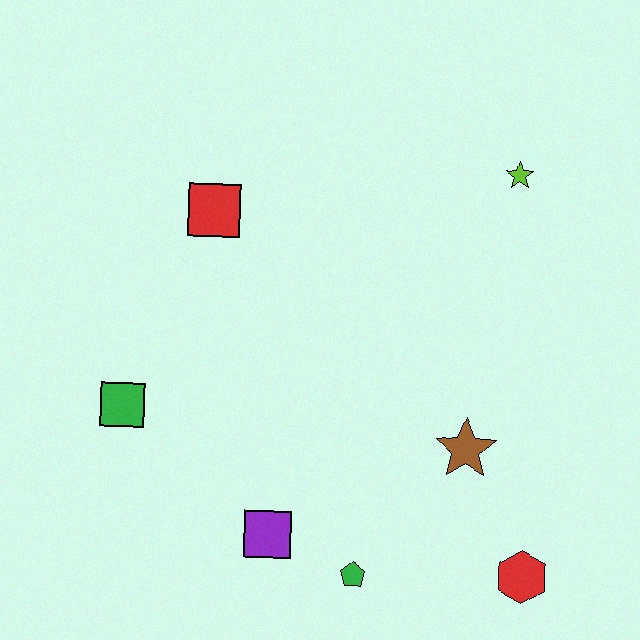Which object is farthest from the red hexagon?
The red square is farthest from the red hexagon.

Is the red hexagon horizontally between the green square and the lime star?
No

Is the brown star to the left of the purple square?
No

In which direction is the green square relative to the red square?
The green square is below the red square.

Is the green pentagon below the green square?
Yes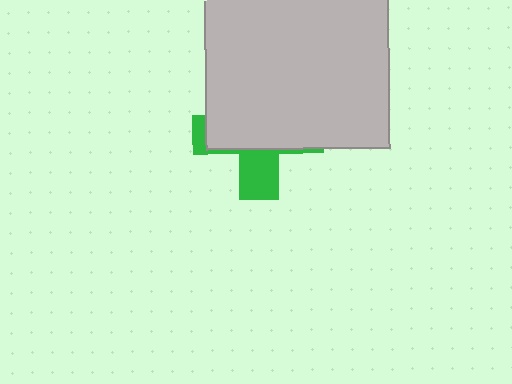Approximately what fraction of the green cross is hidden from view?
Roughly 68% of the green cross is hidden behind the light gray square.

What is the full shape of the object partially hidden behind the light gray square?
The partially hidden object is a green cross.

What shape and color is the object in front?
The object in front is a light gray square.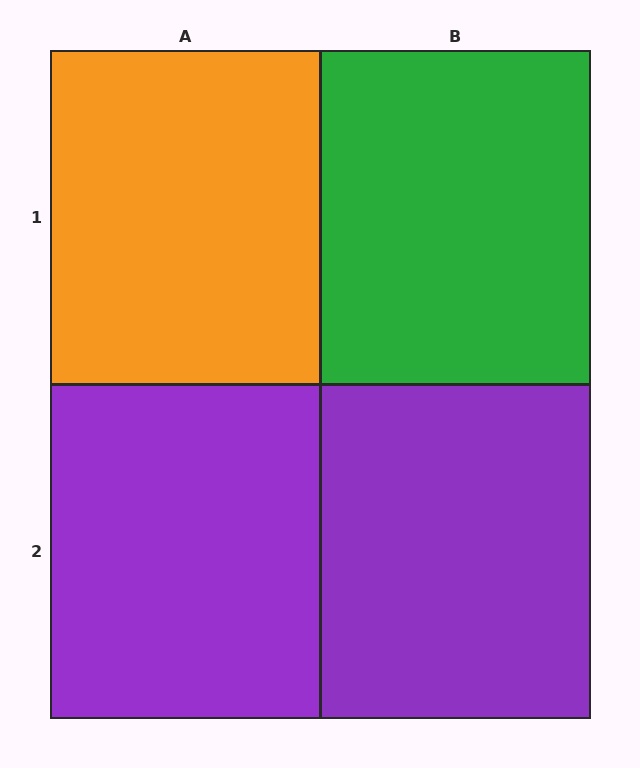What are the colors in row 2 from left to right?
Purple, purple.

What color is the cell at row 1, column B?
Green.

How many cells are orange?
1 cell is orange.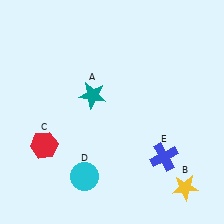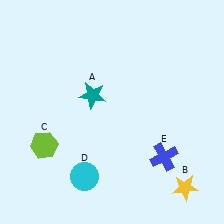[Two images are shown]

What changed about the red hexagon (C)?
In Image 1, C is red. In Image 2, it changed to lime.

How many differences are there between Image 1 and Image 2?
There is 1 difference between the two images.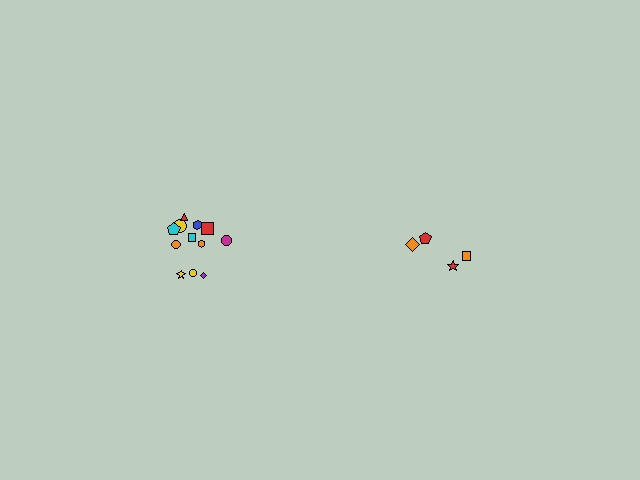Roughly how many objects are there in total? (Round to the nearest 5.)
Roughly 15 objects in total.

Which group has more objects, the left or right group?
The left group.